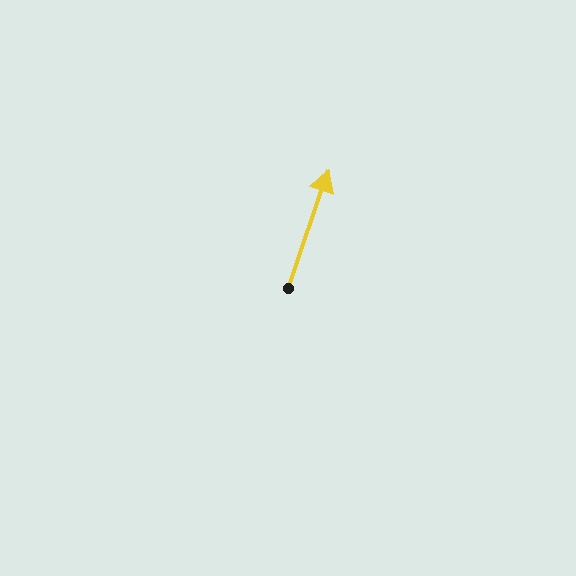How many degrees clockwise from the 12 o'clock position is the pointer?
Approximately 19 degrees.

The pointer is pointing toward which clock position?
Roughly 1 o'clock.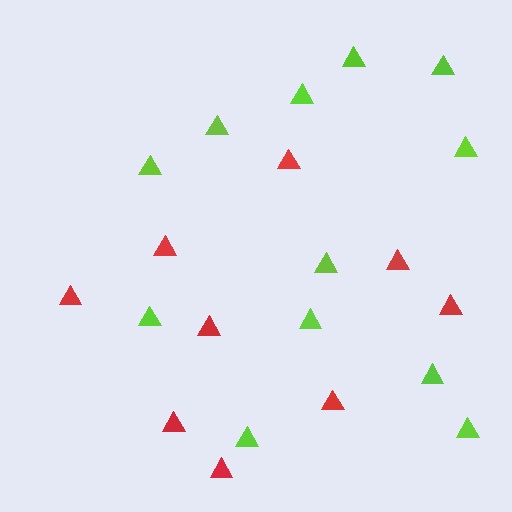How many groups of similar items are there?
There are 2 groups: one group of red triangles (9) and one group of lime triangles (12).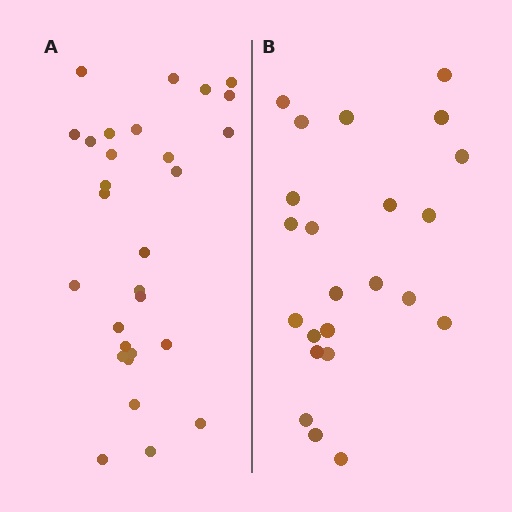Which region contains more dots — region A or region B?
Region A (the left region) has more dots.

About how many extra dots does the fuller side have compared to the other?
Region A has about 6 more dots than region B.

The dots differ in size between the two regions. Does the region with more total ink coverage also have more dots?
No. Region B has more total ink coverage because its dots are larger, but region A actually contains more individual dots. Total area can be misleading — the number of items is what matters here.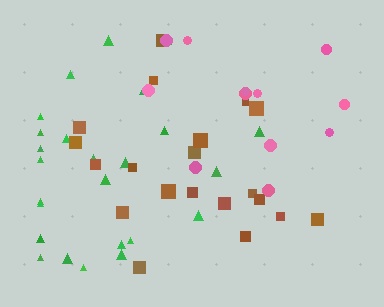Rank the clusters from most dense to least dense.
green, brown, pink.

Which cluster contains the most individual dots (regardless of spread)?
Green (25).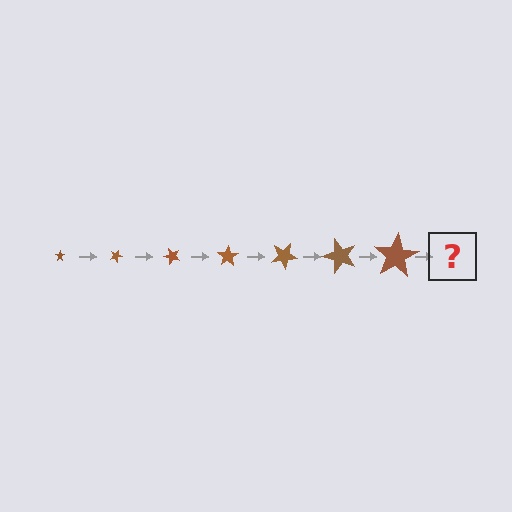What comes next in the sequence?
The next element should be a star, larger than the previous one and rotated 175 degrees from the start.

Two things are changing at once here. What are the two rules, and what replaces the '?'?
The two rules are that the star grows larger each step and it rotates 25 degrees each step. The '?' should be a star, larger than the previous one and rotated 175 degrees from the start.